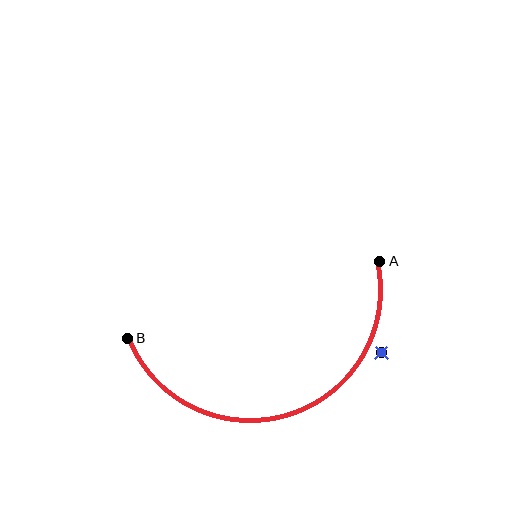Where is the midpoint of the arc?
The arc midpoint is the point on the curve farthest from the straight line joining A and B. It sits below that line.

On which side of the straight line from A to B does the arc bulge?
The arc bulges below the straight line connecting A and B.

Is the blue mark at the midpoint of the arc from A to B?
No — the blue mark does not lie on the arc at all. It sits slightly outside the curve.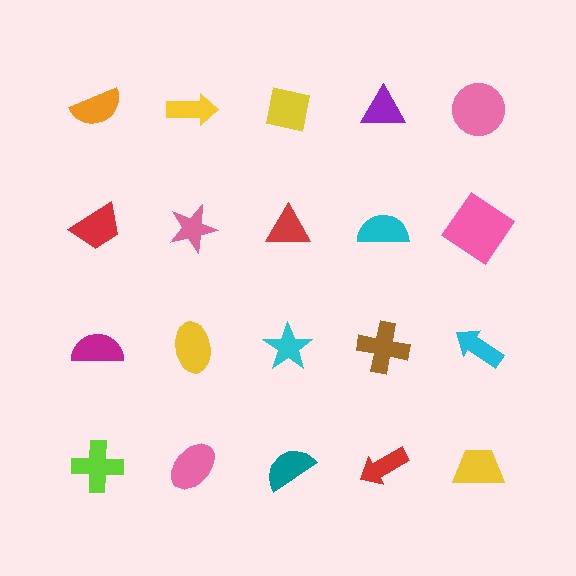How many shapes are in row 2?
5 shapes.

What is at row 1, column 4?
A purple triangle.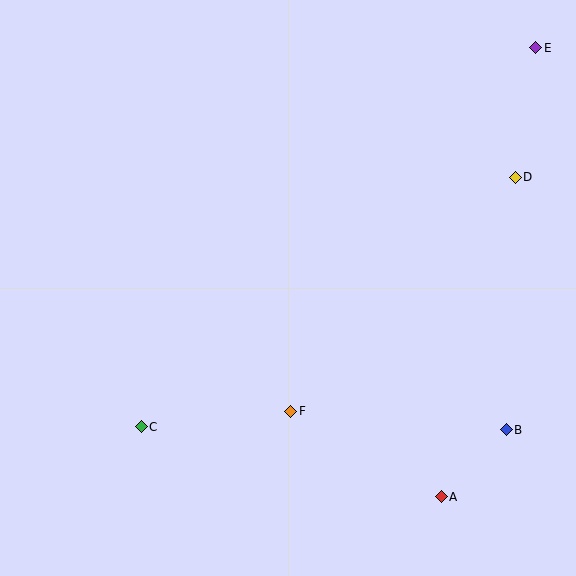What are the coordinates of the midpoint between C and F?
The midpoint between C and F is at (216, 419).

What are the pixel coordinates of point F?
Point F is at (291, 411).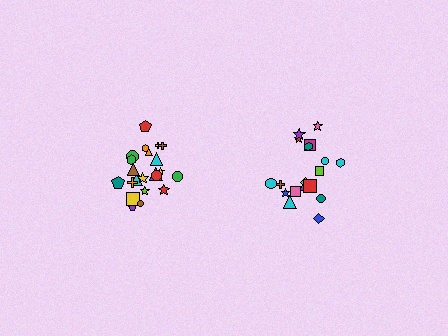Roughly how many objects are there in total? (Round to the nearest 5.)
Roughly 40 objects in total.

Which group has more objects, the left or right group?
The left group.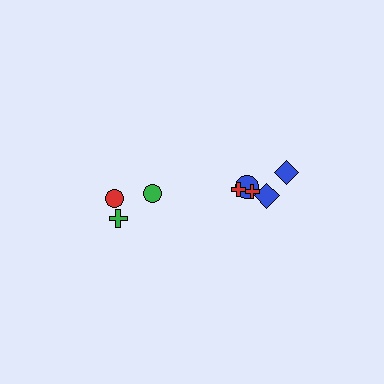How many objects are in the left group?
There are 3 objects.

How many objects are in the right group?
There are 5 objects.